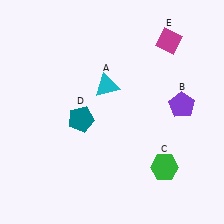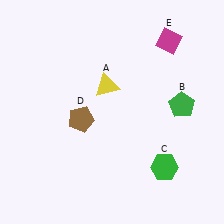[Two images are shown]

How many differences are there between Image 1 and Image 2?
There are 3 differences between the two images.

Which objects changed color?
A changed from cyan to yellow. B changed from purple to green. D changed from teal to brown.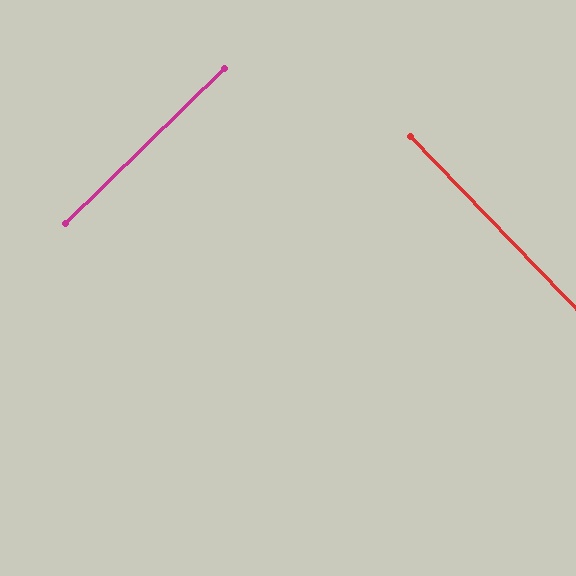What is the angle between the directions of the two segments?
Approximately 90 degrees.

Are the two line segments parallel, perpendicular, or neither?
Perpendicular — they meet at approximately 90°.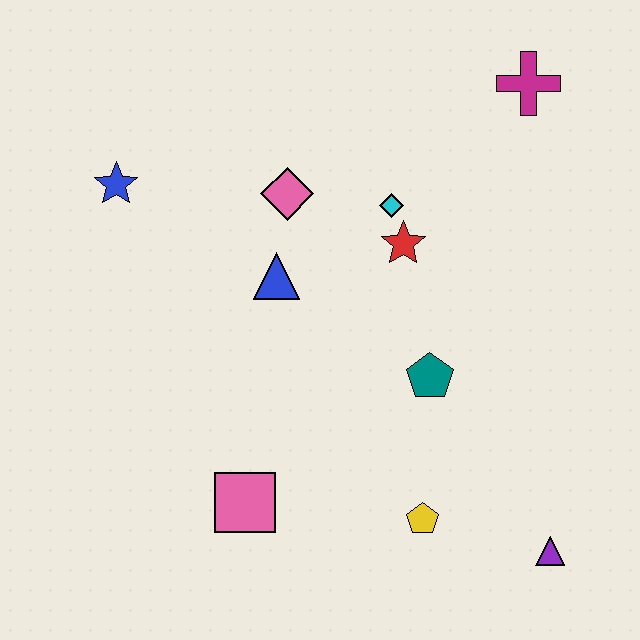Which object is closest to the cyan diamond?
The red star is closest to the cyan diamond.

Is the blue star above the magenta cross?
No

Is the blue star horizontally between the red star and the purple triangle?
No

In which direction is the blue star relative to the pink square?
The blue star is above the pink square.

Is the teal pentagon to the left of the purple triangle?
Yes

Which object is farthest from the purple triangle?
The blue star is farthest from the purple triangle.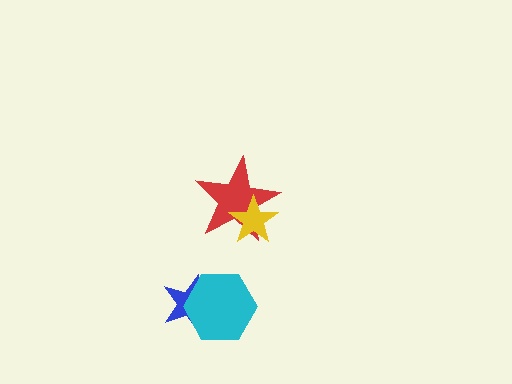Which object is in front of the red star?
The yellow star is in front of the red star.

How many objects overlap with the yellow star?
1 object overlaps with the yellow star.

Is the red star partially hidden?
Yes, it is partially covered by another shape.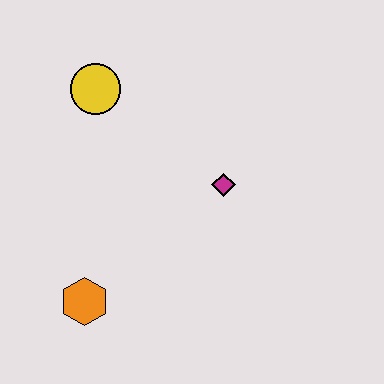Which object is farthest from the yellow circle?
The orange hexagon is farthest from the yellow circle.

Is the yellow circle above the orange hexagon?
Yes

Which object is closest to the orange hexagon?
The magenta diamond is closest to the orange hexagon.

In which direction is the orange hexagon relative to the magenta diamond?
The orange hexagon is to the left of the magenta diamond.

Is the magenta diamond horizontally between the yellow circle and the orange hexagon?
No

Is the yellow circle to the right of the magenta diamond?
No